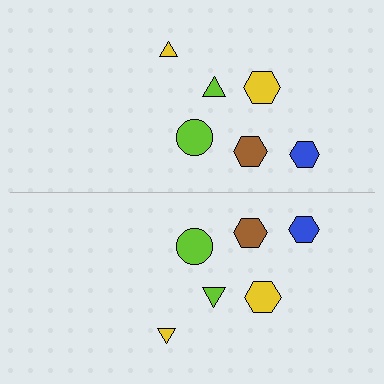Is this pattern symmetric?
Yes, this pattern has bilateral (reflection) symmetry.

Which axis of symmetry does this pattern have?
The pattern has a horizontal axis of symmetry running through the center of the image.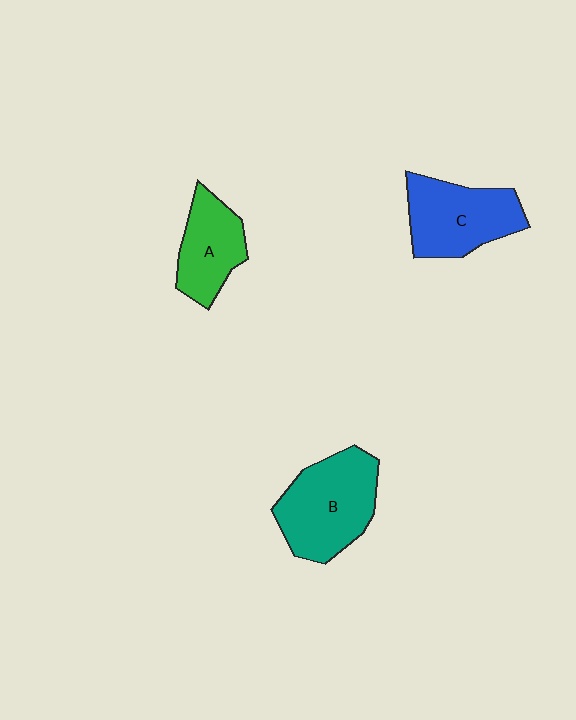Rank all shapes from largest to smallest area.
From largest to smallest: B (teal), C (blue), A (green).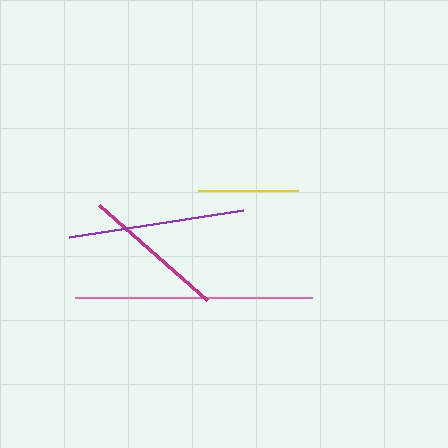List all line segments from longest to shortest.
From longest to shortest: pink, purple, magenta, yellow.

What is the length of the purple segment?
The purple segment is approximately 176 pixels long.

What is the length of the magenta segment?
The magenta segment is approximately 143 pixels long.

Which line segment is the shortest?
The yellow line is the shortest at approximately 100 pixels.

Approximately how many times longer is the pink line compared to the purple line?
The pink line is approximately 1.3 times the length of the purple line.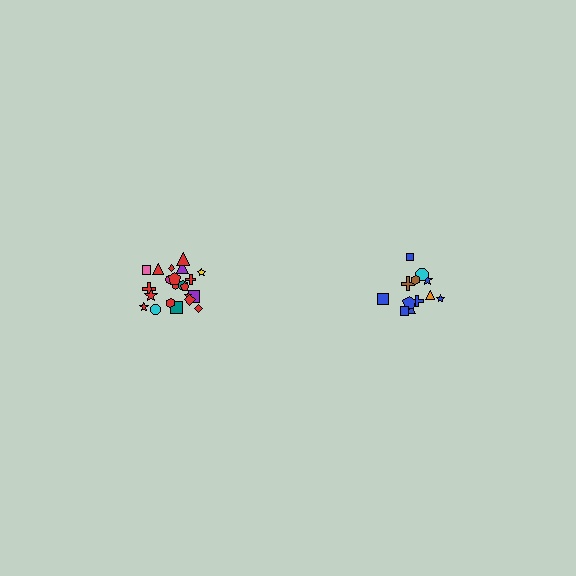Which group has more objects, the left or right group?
The left group.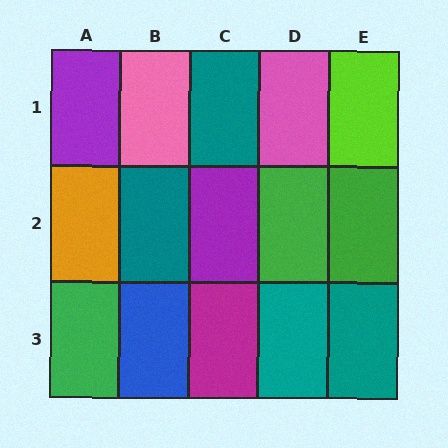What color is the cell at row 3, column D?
Teal.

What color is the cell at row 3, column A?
Green.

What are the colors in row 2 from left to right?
Orange, teal, purple, green, green.